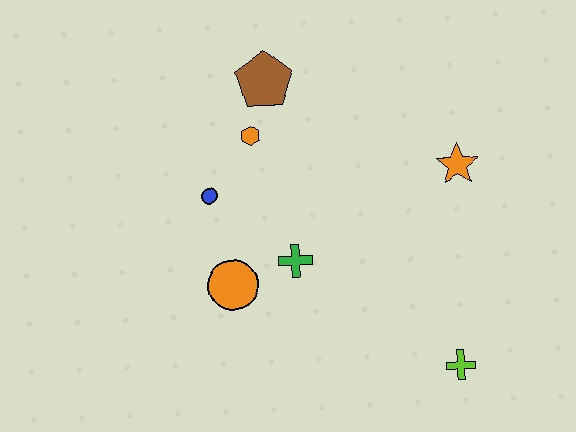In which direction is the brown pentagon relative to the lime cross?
The brown pentagon is above the lime cross.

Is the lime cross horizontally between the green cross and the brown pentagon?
No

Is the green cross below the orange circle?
No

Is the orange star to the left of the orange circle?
No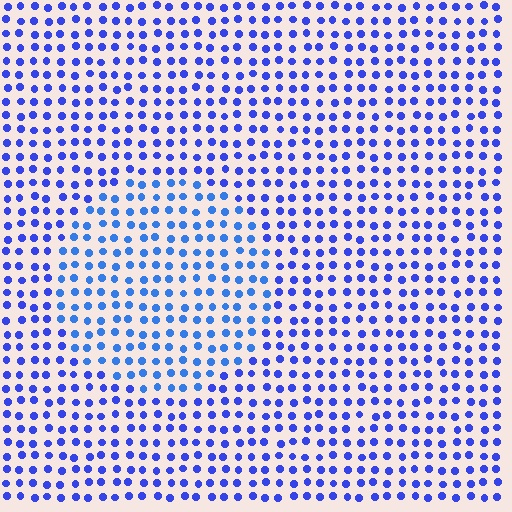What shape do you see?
I see a circle.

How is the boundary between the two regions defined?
The boundary is defined purely by a slight shift in hue (about 19 degrees). Spacing, size, and orientation are identical on both sides.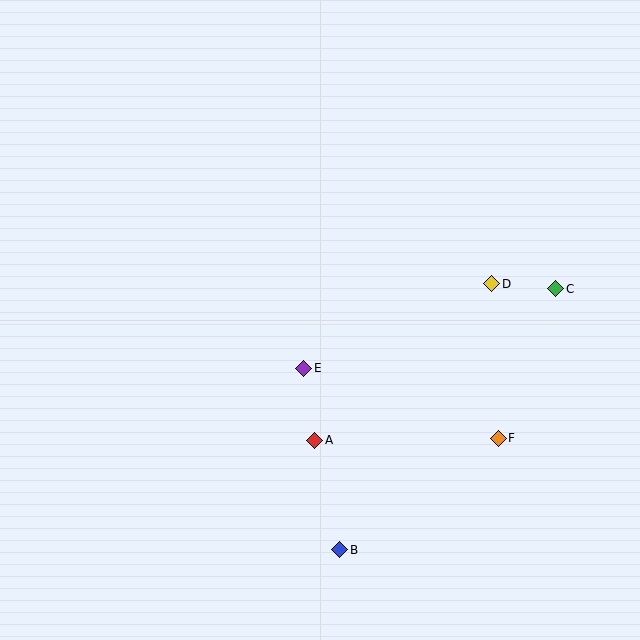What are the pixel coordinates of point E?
Point E is at (304, 368).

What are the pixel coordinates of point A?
Point A is at (315, 440).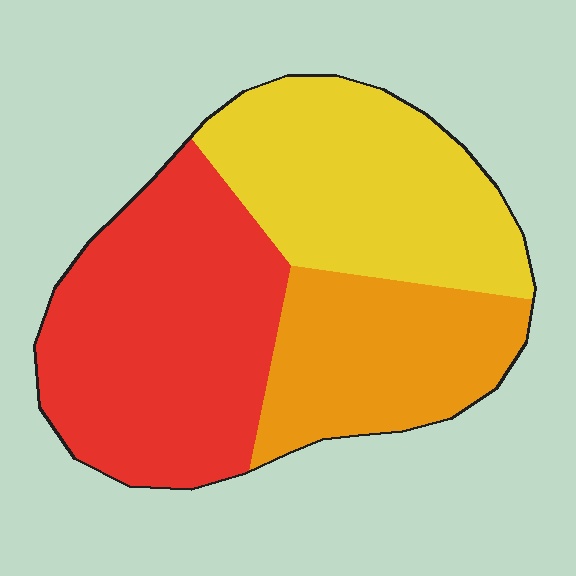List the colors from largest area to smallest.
From largest to smallest: red, yellow, orange.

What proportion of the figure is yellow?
Yellow covers roughly 35% of the figure.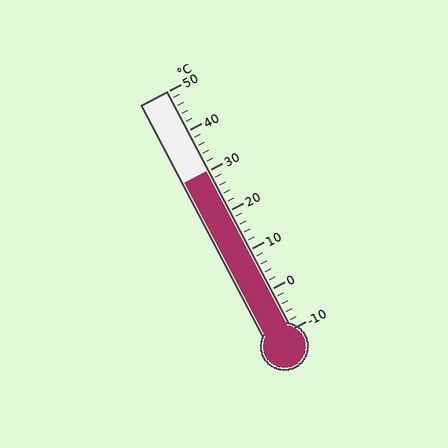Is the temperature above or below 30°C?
The temperature is at 30°C.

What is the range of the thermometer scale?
The thermometer scale ranges from -10°C to 50°C.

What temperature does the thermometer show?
The thermometer shows approximately 30°C.